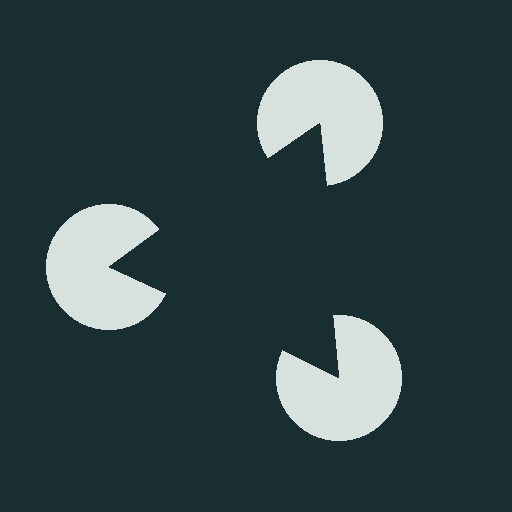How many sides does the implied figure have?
3 sides.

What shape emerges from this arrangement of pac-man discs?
An illusory triangle — its edges are inferred from the aligned wedge cuts in the pac-man discs, not physically drawn.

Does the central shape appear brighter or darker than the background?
It typically appears slightly darker than the background, even though no actual brightness change is drawn.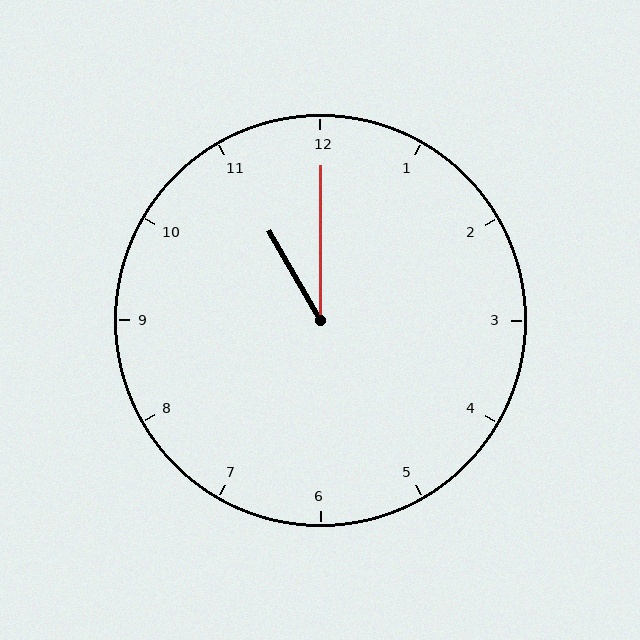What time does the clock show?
11:00.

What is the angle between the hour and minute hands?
Approximately 30 degrees.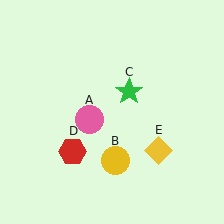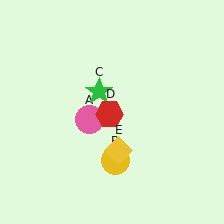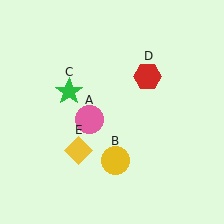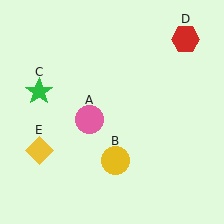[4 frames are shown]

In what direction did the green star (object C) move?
The green star (object C) moved left.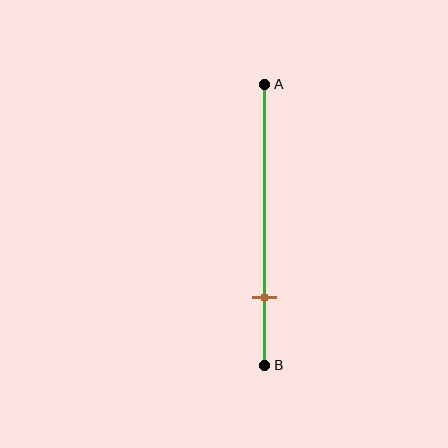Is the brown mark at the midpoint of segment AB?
No, the mark is at about 75% from A, not at the 50% midpoint.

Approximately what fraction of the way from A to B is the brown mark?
The brown mark is approximately 75% of the way from A to B.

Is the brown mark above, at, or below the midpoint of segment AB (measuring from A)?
The brown mark is below the midpoint of segment AB.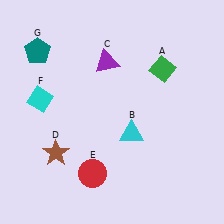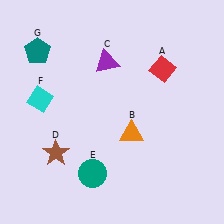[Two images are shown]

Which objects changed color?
A changed from green to red. B changed from cyan to orange. E changed from red to teal.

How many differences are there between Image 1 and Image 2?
There are 3 differences between the two images.